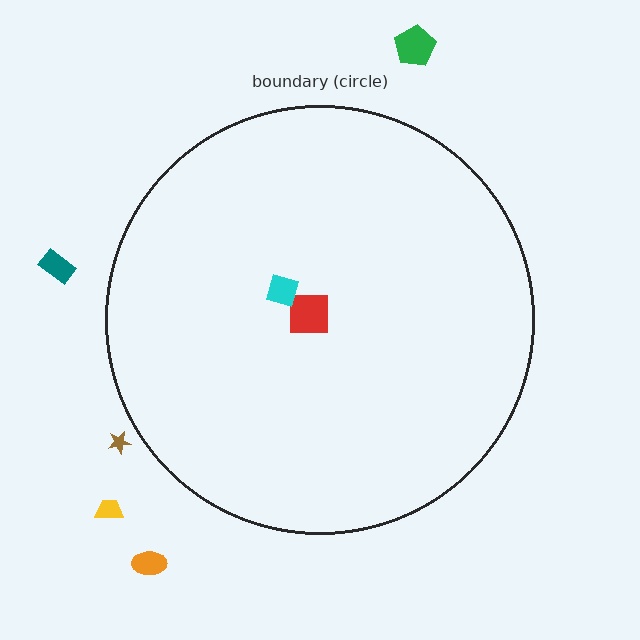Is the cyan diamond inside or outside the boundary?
Inside.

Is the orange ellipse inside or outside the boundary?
Outside.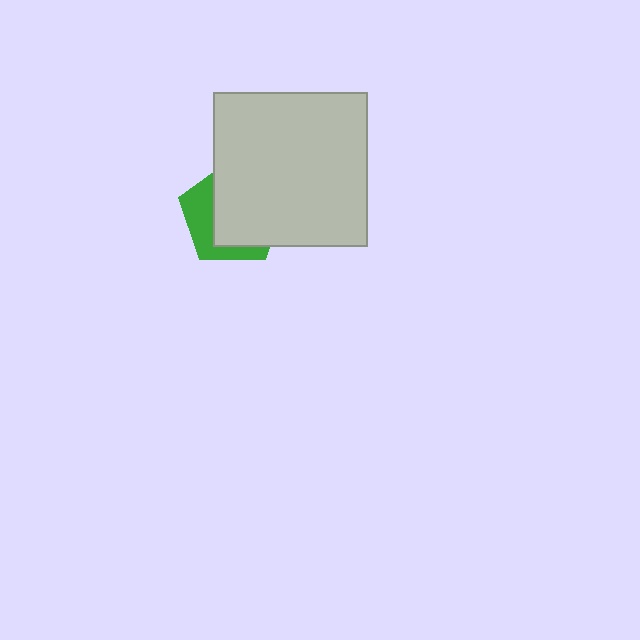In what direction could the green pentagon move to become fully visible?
The green pentagon could move left. That would shift it out from behind the light gray square entirely.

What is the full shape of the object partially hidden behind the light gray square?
The partially hidden object is a green pentagon.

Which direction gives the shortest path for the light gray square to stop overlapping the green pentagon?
Moving right gives the shortest separation.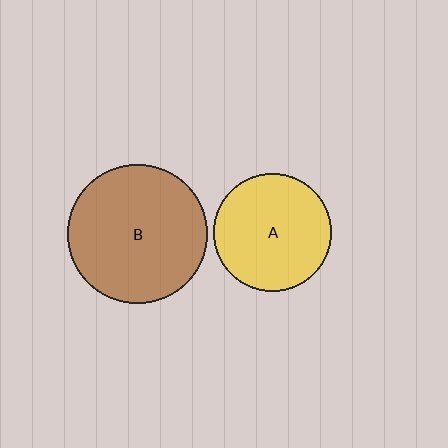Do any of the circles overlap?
No, none of the circles overlap.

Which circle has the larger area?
Circle B (brown).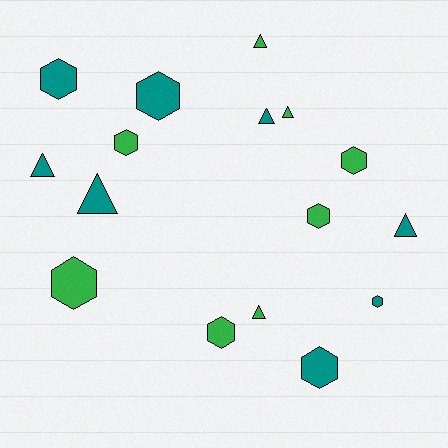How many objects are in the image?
There are 16 objects.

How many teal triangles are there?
There are 4 teal triangles.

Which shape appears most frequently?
Hexagon, with 9 objects.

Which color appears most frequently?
Teal, with 8 objects.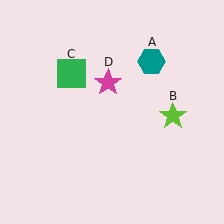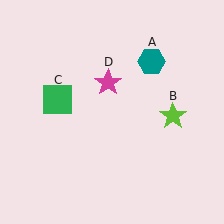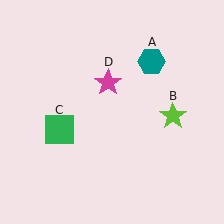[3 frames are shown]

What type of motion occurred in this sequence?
The green square (object C) rotated counterclockwise around the center of the scene.